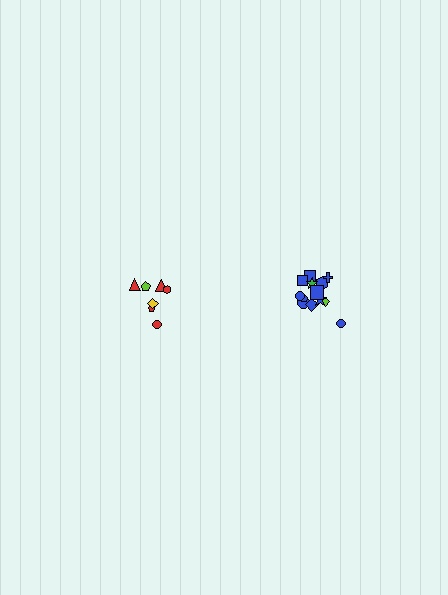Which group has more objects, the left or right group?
The right group.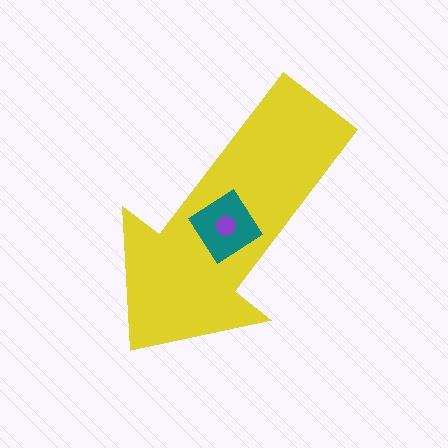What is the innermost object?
The purple circle.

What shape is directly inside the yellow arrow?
The teal diamond.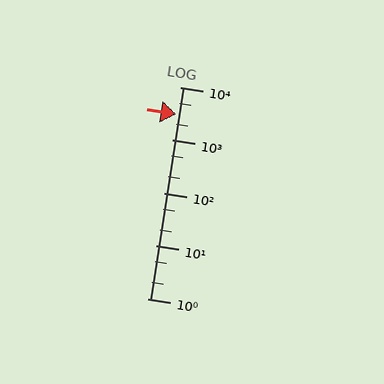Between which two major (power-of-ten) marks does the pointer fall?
The pointer is between 1000 and 10000.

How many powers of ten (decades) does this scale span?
The scale spans 4 decades, from 1 to 10000.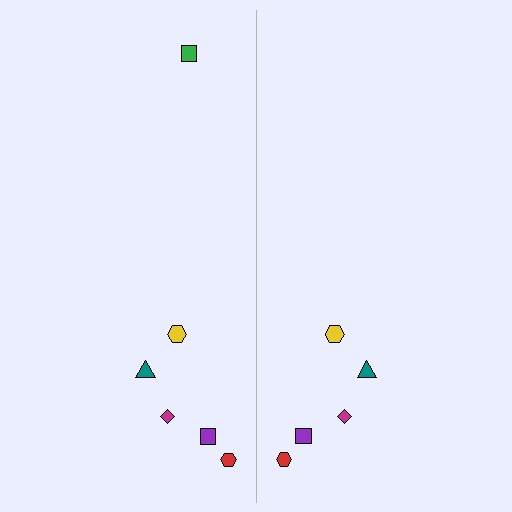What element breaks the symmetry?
A green square is missing from the right side.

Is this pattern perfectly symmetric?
No, the pattern is not perfectly symmetric. A green square is missing from the right side.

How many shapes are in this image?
There are 11 shapes in this image.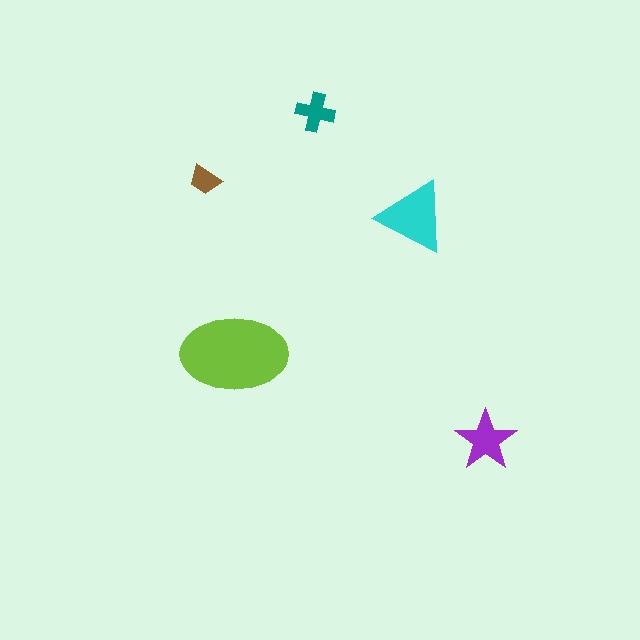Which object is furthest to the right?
The purple star is rightmost.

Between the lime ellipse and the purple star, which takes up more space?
The lime ellipse.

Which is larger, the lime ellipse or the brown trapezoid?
The lime ellipse.